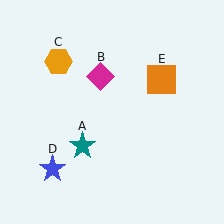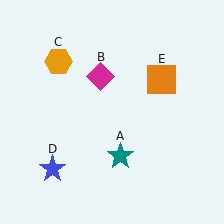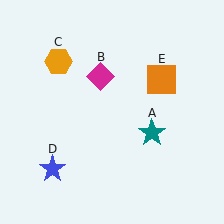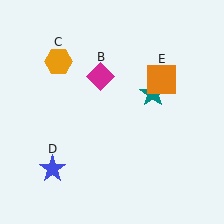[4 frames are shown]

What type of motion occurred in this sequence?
The teal star (object A) rotated counterclockwise around the center of the scene.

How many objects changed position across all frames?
1 object changed position: teal star (object A).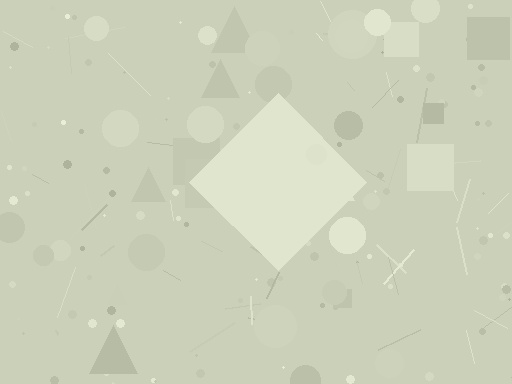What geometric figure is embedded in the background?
A diamond is embedded in the background.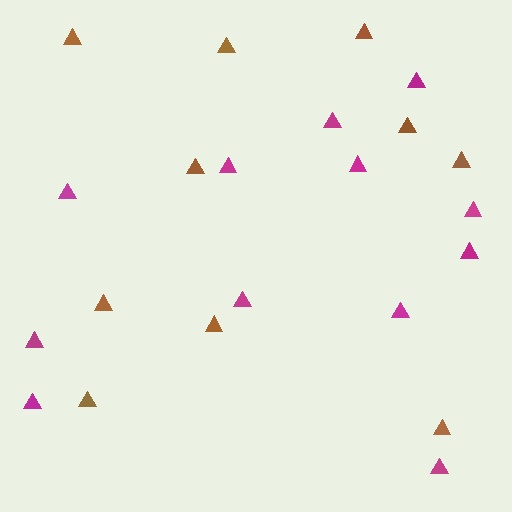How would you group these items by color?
There are 2 groups: one group of magenta triangles (12) and one group of brown triangles (10).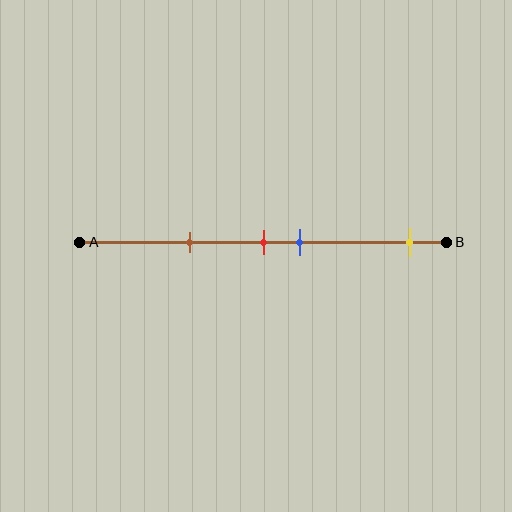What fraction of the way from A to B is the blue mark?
The blue mark is approximately 60% (0.6) of the way from A to B.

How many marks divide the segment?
There are 4 marks dividing the segment.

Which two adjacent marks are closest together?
The red and blue marks are the closest adjacent pair.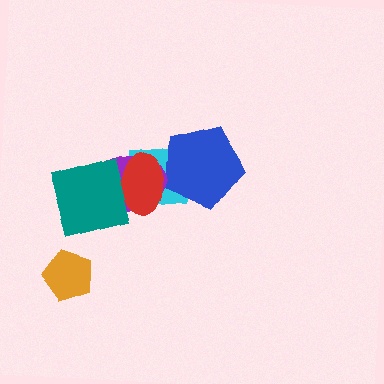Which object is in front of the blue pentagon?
The red ellipse is in front of the blue pentagon.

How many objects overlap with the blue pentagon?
2 objects overlap with the blue pentagon.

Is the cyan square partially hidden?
Yes, it is partially covered by another shape.